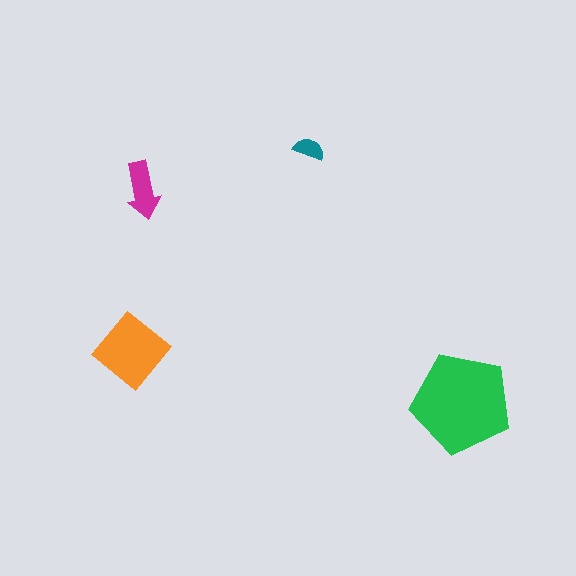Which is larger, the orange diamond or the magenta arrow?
The orange diamond.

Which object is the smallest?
The teal semicircle.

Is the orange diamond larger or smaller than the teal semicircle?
Larger.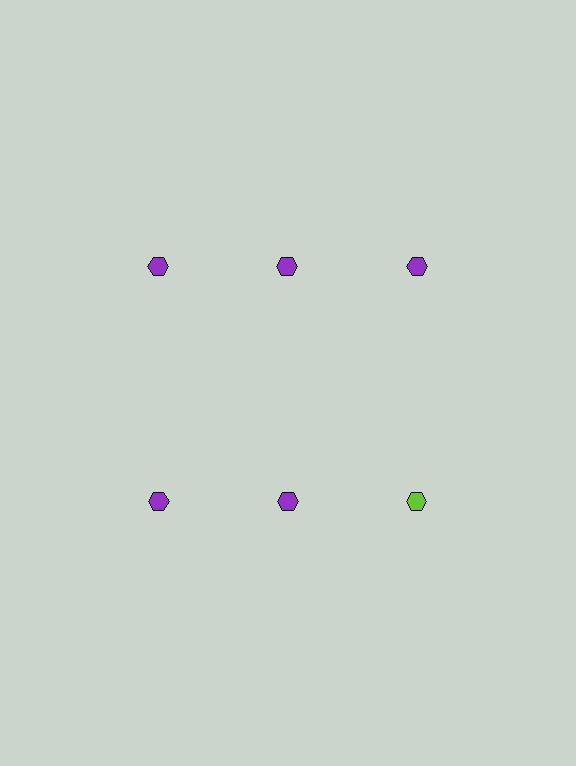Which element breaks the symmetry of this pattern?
The lime hexagon in the second row, center column breaks the symmetry. All other shapes are purple hexagons.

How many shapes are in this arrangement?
There are 6 shapes arranged in a grid pattern.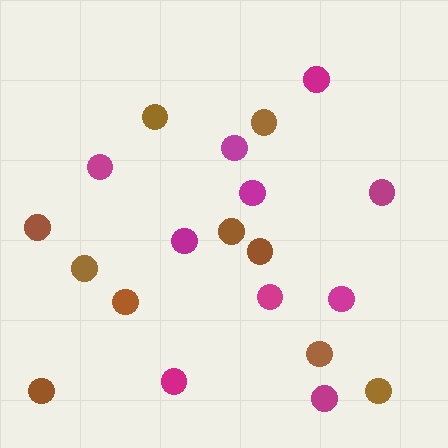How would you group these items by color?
There are 2 groups: one group of brown circles (10) and one group of magenta circles (10).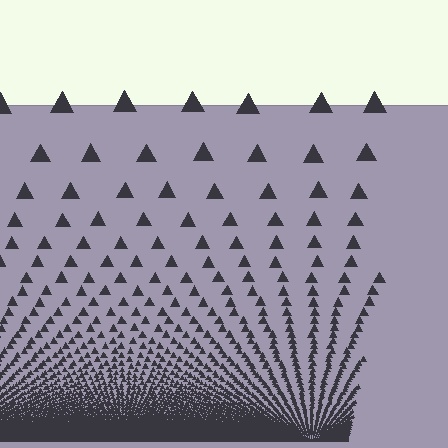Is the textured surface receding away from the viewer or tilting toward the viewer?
The surface appears to tilt toward the viewer. Texture elements get larger and sparser toward the top.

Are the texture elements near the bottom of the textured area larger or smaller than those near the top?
Smaller. The gradient is inverted — elements near the bottom are smaller and denser.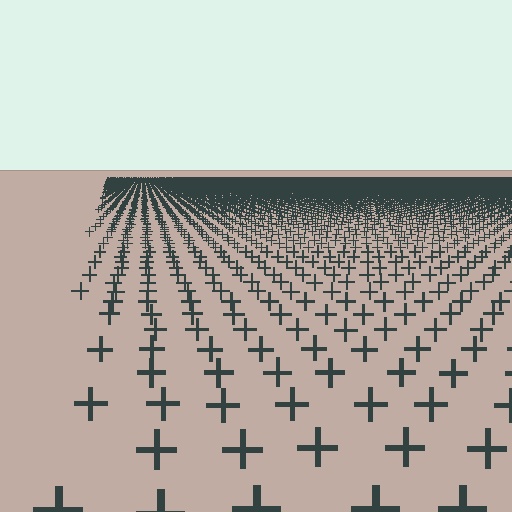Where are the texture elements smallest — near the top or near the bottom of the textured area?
Near the top.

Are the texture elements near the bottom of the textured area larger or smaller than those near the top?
Larger. Near the bottom, elements are closer to the viewer and appear at a bigger on-screen size.